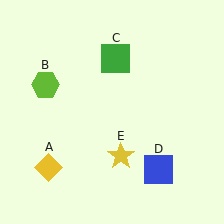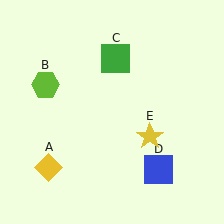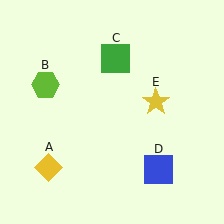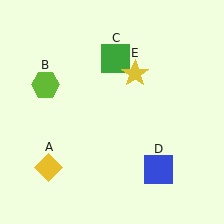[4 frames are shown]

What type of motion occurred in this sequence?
The yellow star (object E) rotated counterclockwise around the center of the scene.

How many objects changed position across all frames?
1 object changed position: yellow star (object E).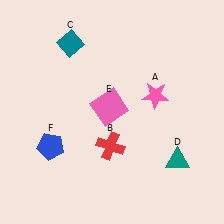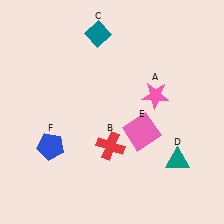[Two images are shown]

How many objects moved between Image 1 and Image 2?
2 objects moved between the two images.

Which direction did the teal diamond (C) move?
The teal diamond (C) moved right.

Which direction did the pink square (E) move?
The pink square (E) moved right.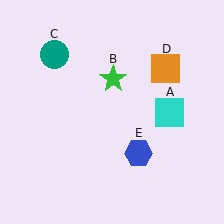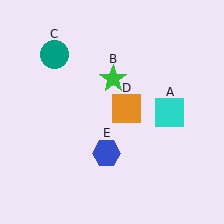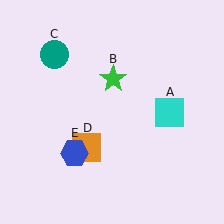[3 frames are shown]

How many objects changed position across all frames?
2 objects changed position: orange square (object D), blue hexagon (object E).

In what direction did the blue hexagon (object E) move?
The blue hexagon (object E) moved left.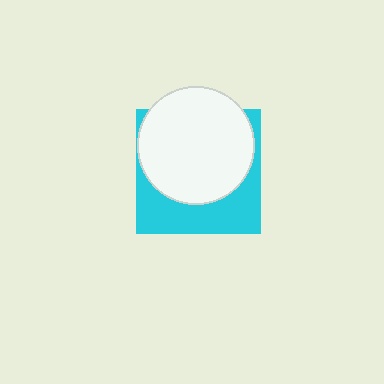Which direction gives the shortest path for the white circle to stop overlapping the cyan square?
Moving up gives the shortest separation.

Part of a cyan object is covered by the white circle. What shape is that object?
It is a square.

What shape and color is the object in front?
The object in front is a white circle.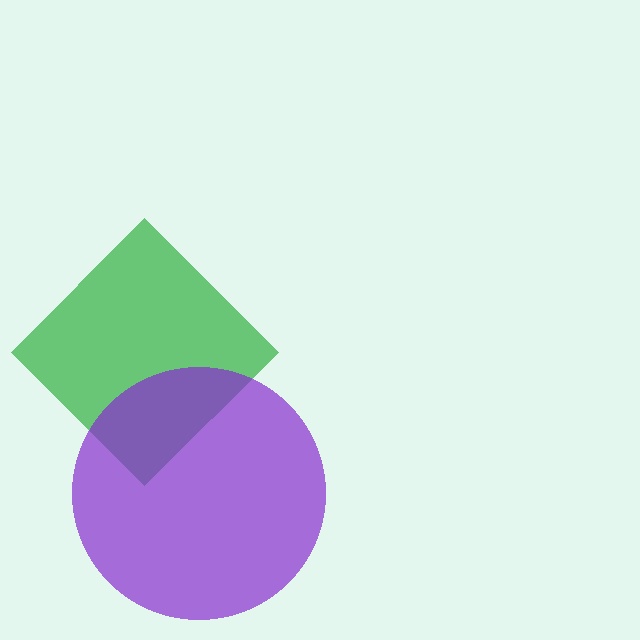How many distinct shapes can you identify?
There are 2 distinct shapes: a green diamond, a purple circle.